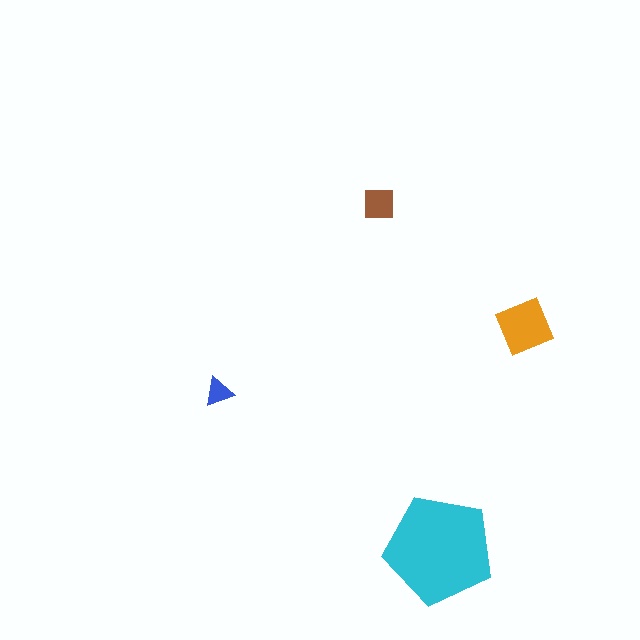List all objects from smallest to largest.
The blue triangle, the brown square, the orange square, the cyan pentagon.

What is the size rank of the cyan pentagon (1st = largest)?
1st.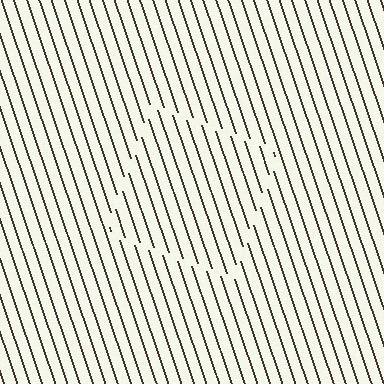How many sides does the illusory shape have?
4 sides — the line-ends trace a square.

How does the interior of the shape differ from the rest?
The interior of the shape contains the same grating, shifted by half a period — the contour is defined by the phase discontinuity where line-ends from the inner and outer gratings abut.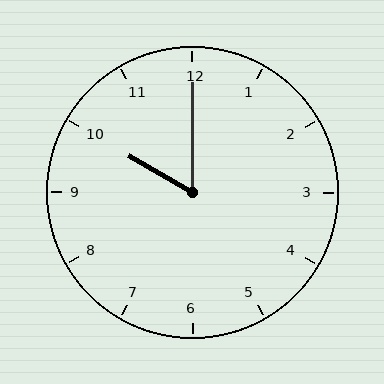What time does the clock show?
10:00.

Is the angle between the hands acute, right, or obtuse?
It is acute.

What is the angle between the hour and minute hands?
Approximately 60 degrees.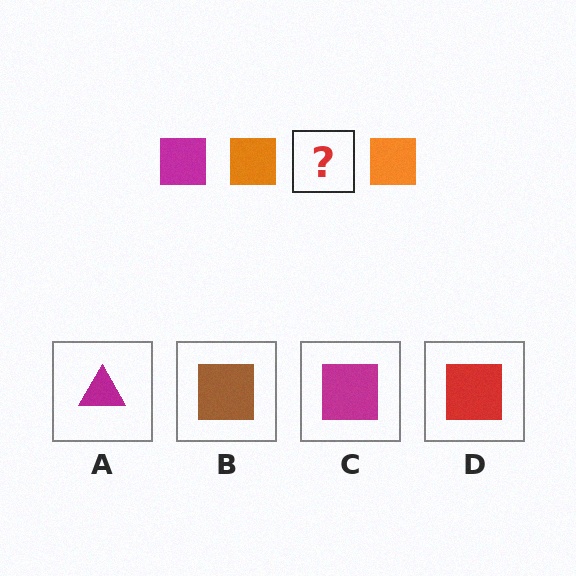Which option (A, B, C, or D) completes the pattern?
C.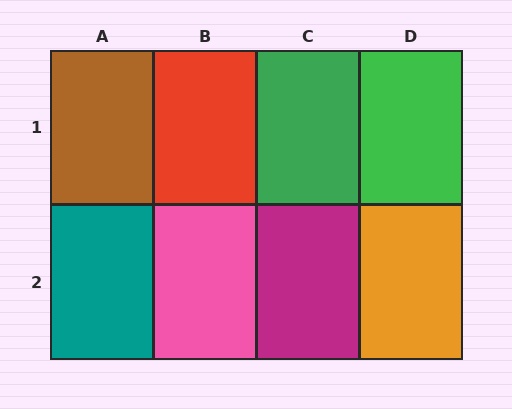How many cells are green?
2 cells are green.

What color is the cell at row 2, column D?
Orange.